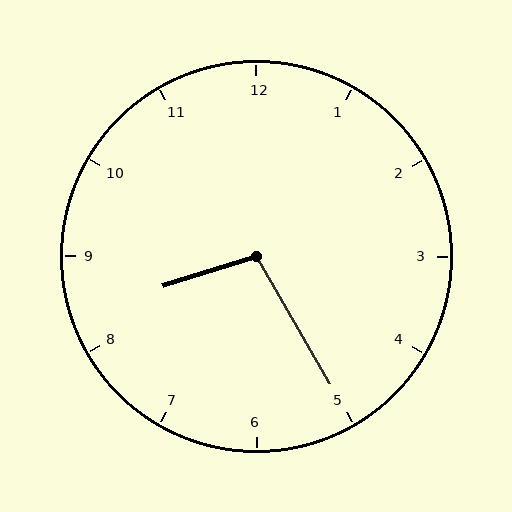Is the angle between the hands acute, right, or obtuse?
It is obtuse.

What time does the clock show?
8:25.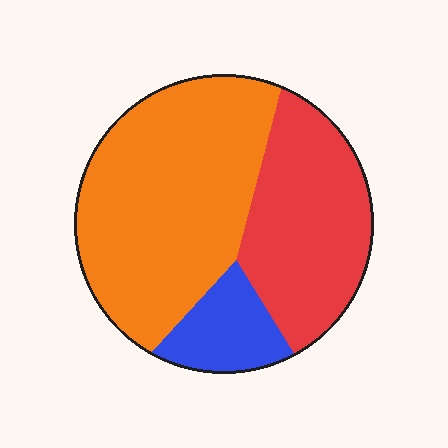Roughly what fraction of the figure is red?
Red takes up about one third (1/3) of the figure.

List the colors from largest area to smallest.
From largest to smallest: orange, red, blue.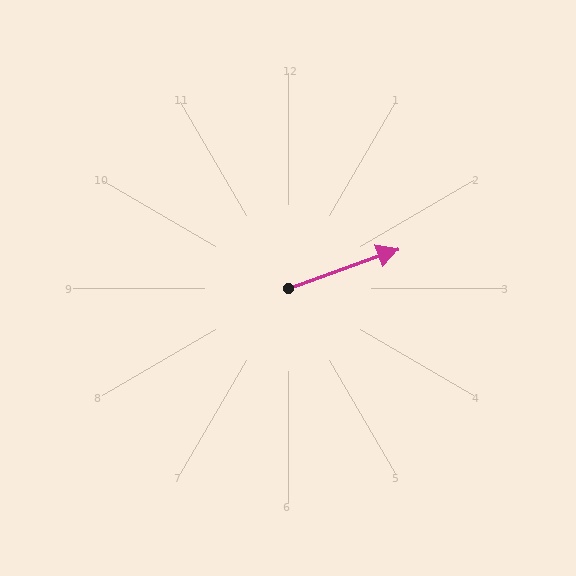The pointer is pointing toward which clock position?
Roughly 2 o'clock.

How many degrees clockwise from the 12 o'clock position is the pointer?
Approximately 70 degrees.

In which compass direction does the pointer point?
East.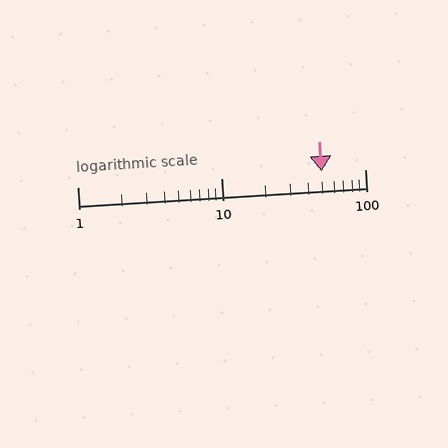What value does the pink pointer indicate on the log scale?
The pointer indicates approximately 50.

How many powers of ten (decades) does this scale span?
The scale spans 2 decades, from 1 to 100.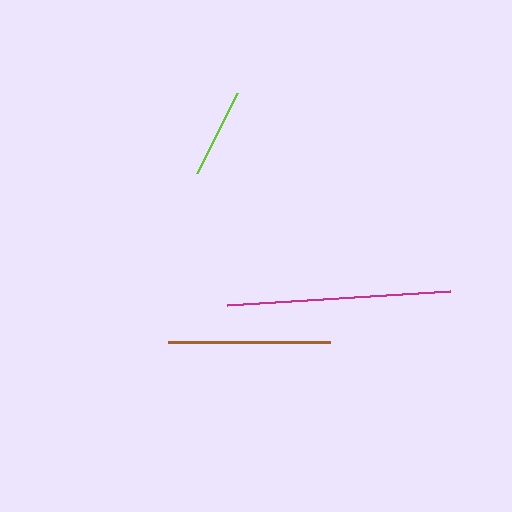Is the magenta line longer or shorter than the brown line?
The magenta line is longer than the brown line.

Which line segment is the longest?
The magenta line is the longest at approximately 224 pixels.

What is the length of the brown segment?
The brown segment is approximately 162 pixels long.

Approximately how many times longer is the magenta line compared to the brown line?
The magenta line is approximately 1.4 times the length of the brown line.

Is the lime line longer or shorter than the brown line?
The brown line is longer than the lime line.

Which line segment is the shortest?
The lime line is the shortest at approximately 89 pixels.